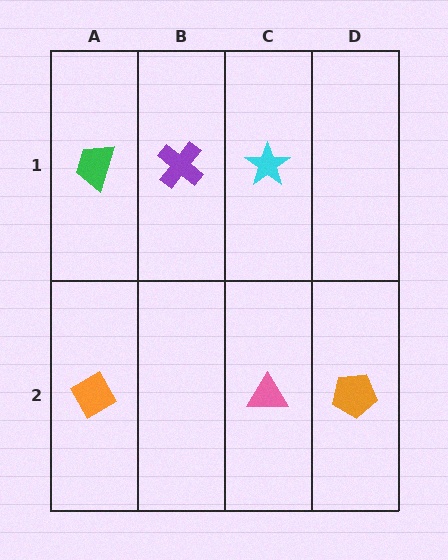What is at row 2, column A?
An orange diamond.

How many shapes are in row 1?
3 shapes.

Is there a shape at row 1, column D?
No, that cell is empty.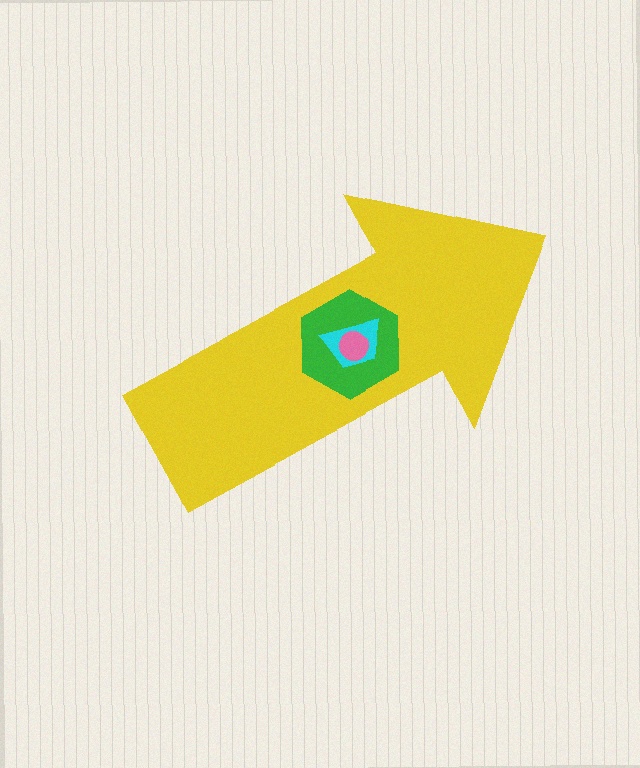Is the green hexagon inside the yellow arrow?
Yes.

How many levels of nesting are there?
4.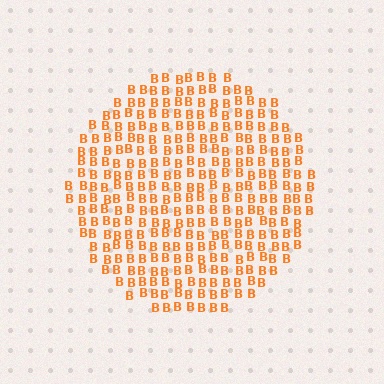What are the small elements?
The small elements are letter B's.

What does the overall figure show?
The overall figure shows a circle.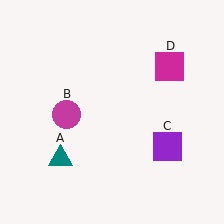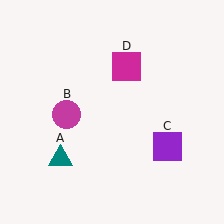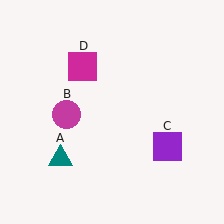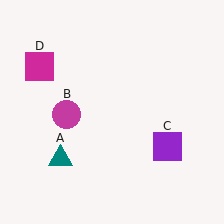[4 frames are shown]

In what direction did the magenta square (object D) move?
The magenta square (object D) moved left.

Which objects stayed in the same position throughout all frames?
Teal triangle (object A) and magenta circle (object B) and purple square (object C) remained stationary.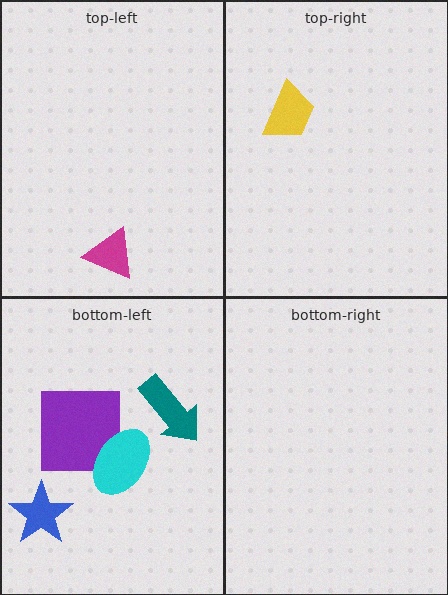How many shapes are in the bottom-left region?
4.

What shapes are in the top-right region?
The yellow trapezoid.